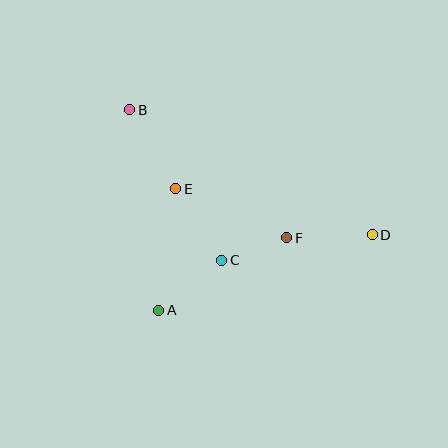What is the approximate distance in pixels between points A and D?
The distance between A and D is approximately 227 pixels.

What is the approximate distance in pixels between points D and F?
The distance between D and F is approximately 85 pixels.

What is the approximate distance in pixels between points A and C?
The distance between A and C is approximately 80 pixels.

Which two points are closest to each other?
Points C and F are closest to each other.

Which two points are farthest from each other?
Points B and D are farthest from each other.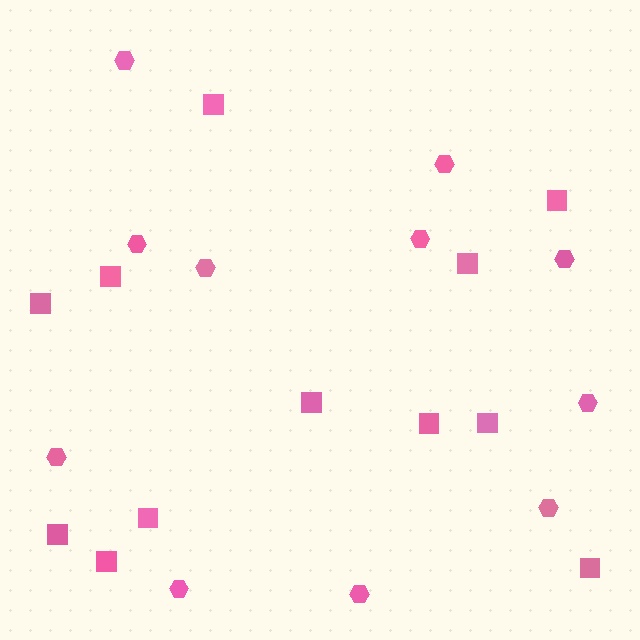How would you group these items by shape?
There are 2 groups: one group of squares (12) and one group of hexagons (11).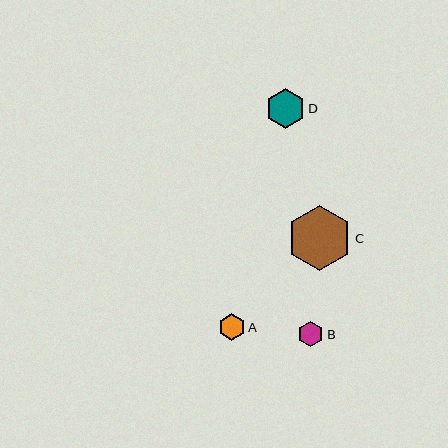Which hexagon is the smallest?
Hexagon B is the smallest with a size of approximately 26 pixels.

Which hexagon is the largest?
Hexagon C is the largest with a size of approximately 65 pixels.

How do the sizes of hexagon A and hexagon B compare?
Hexagon A and hexagon B are approximately the same size.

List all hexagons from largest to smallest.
From largest to smallest: C, D, A, B.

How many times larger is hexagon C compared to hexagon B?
Hexagon C is approximately 2.5 times the size of hexagon B.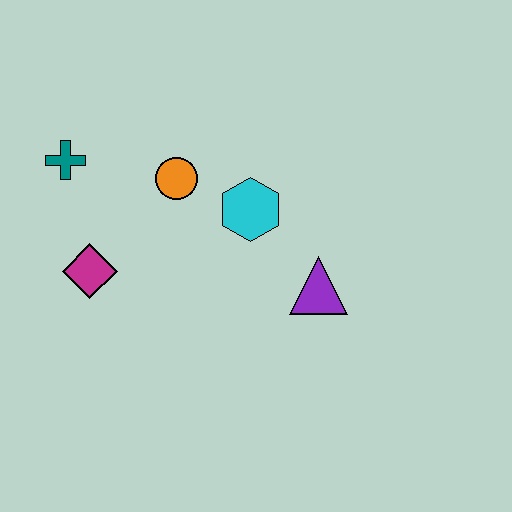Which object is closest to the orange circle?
The cyan hexagon is closest to the orange circle.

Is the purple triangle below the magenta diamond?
Yes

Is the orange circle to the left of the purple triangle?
Yes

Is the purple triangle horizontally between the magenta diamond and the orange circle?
No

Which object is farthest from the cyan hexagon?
The teal cross is farthest from the cyan hexagon.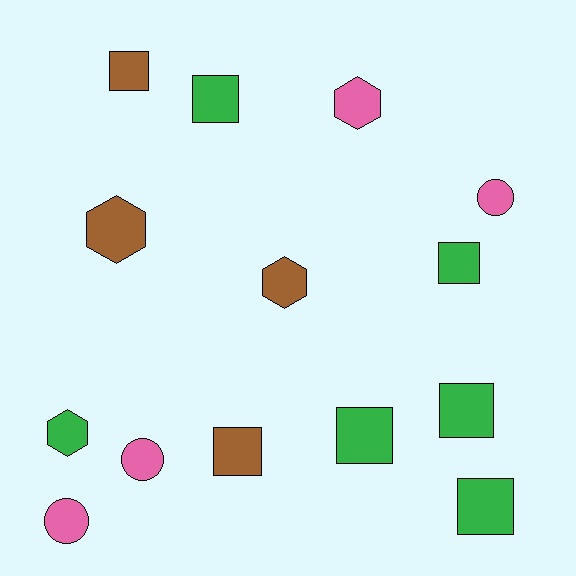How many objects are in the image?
There are 14 objects.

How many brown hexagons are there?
There are 2 brown hexagons.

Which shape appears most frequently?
Square, with 7 objects.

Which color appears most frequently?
Green, with 6 objects.